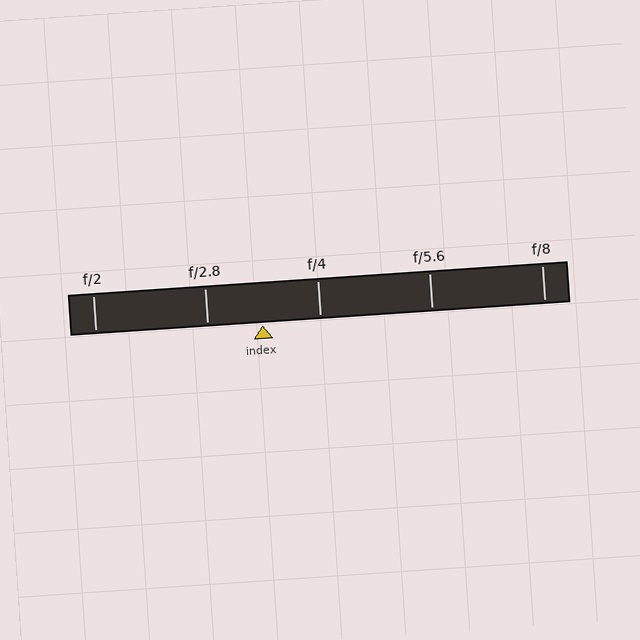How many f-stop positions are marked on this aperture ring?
There are 5 f-stop positions marked.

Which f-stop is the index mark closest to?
The index mark is closest to f/2.8.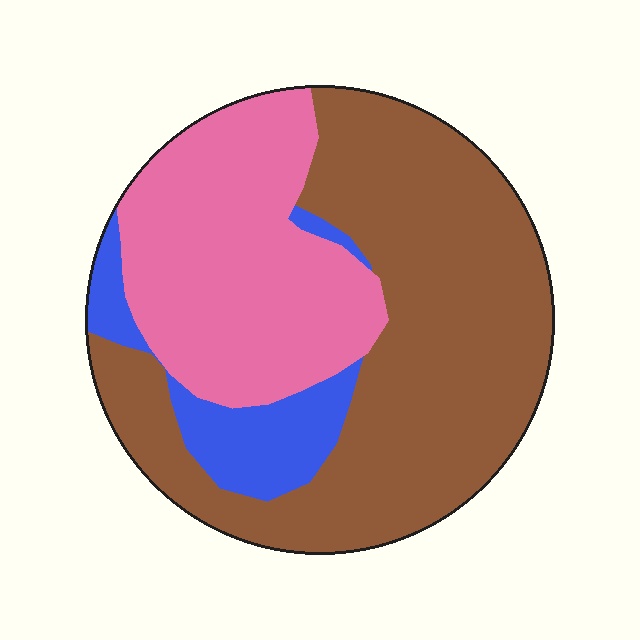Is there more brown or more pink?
Brown.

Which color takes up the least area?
Blue, at roughly 10%.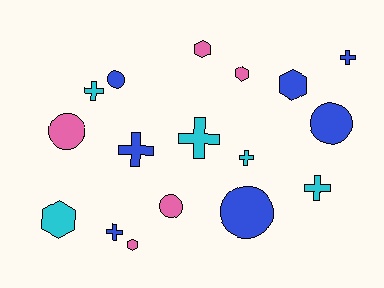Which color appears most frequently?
Blue, with 7 objects.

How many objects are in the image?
There are 17 objects.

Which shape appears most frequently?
Cross, with 7 objects.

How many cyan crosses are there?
There are 4 cyan crosses.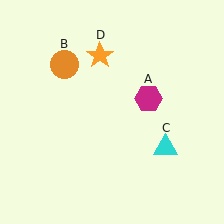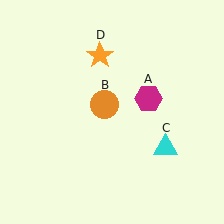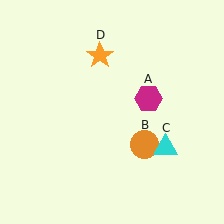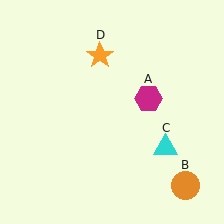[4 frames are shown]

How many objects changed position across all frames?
1 object changed position: orange circle (object B).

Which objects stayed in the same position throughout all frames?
Magenta hexagon (object A) and cyan triangle (object C) and orange star (object D) remained stationary.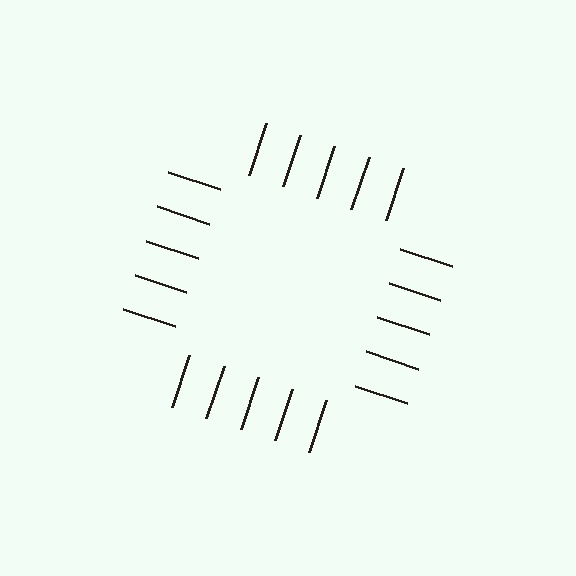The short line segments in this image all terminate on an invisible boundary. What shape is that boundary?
An illusory square — the line segments terminate on its edges but no continuous stroke is drawn.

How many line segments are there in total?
20 — 5 along each of the 4 edges.